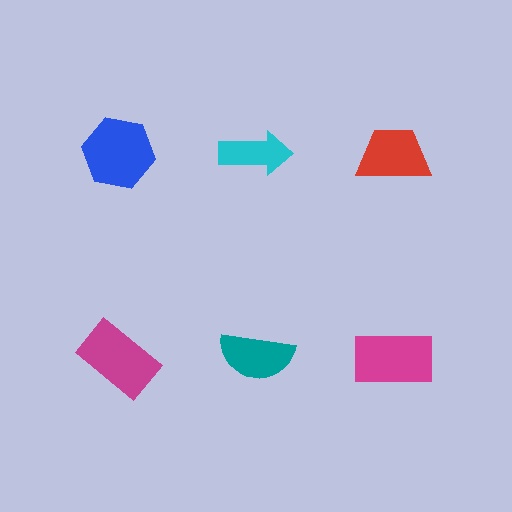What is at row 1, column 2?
A cyan arrow.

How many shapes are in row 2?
3 shapes.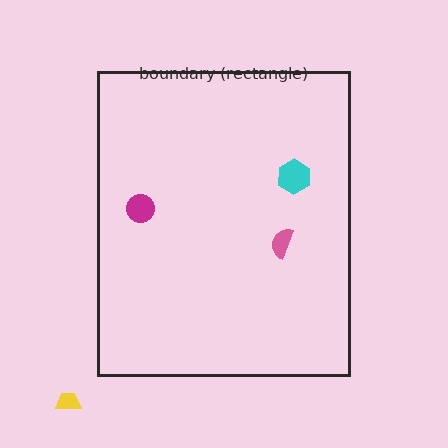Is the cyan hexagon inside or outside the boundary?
Inside.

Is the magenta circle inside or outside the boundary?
Inside.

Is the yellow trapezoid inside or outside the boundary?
Outside.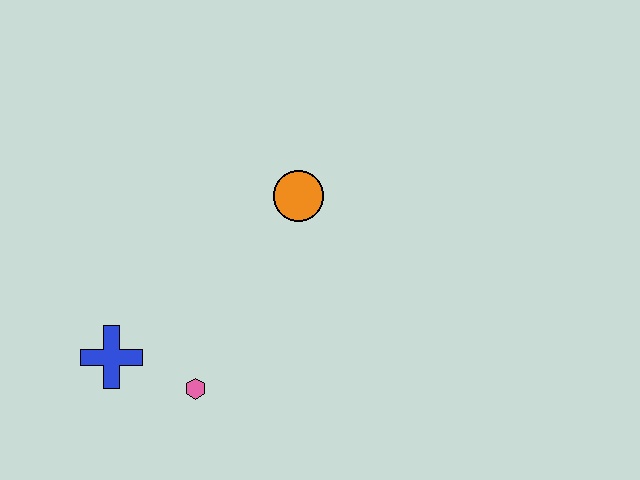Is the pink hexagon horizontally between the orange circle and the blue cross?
Yes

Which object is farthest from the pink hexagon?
The orange circle is farthest from the pink hexagon.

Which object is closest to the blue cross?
The pink hexagon is closest to the blue cross.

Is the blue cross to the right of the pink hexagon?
No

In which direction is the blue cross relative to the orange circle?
The blue cross is to the left of the orange circle.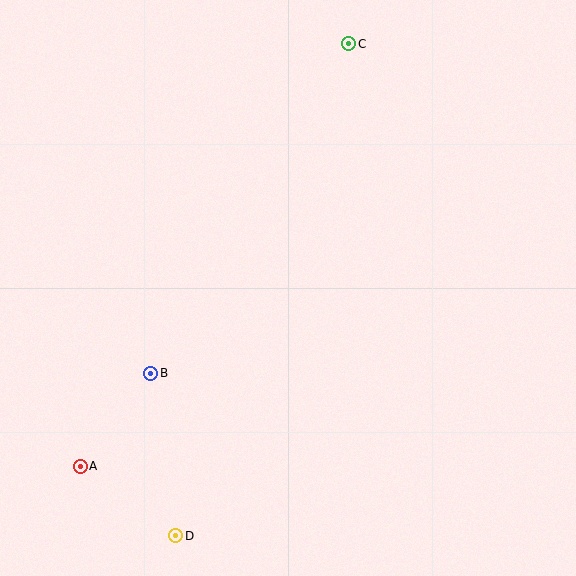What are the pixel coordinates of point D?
Point D is at (176, 536).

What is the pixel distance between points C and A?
The distance between C and A is 501 pixels.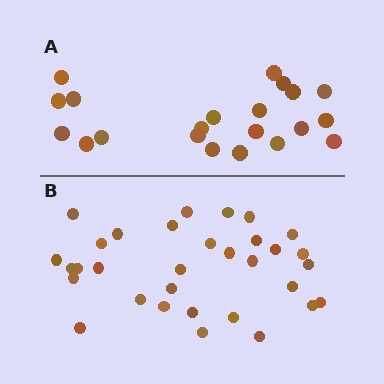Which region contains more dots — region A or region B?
Region B (the bottom region) has more dots.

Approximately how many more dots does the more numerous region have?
Region B has roughly 12 or so more dots than region A.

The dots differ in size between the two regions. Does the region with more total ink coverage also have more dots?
No. Region A has more total ink coverage because its dots are larger, but region B actually contains more individual dots. Total area can be misleading — the number of items is what matters here.